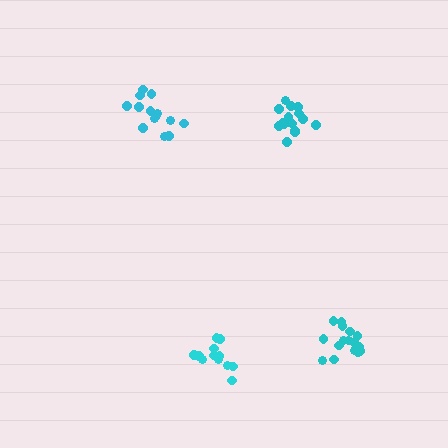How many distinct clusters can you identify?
There are 4 distinct clusters.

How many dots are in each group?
Group 1: 16 dots, Group 2: 16 dots, Group 3: 12 dots, Group 4: 14 dots (58 total).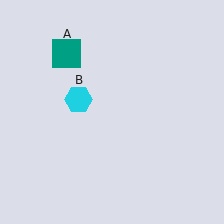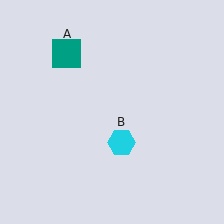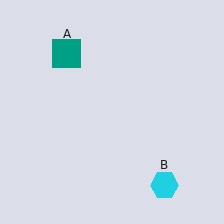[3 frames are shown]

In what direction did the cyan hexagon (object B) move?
The cyan hexagon (object B) moved down and to the right.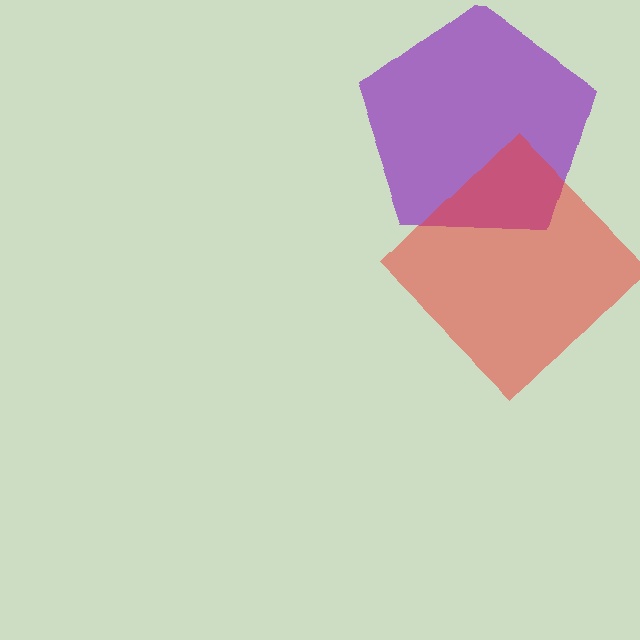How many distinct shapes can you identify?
There are 2 distinct shapes: a purple pentagon, a red diamond.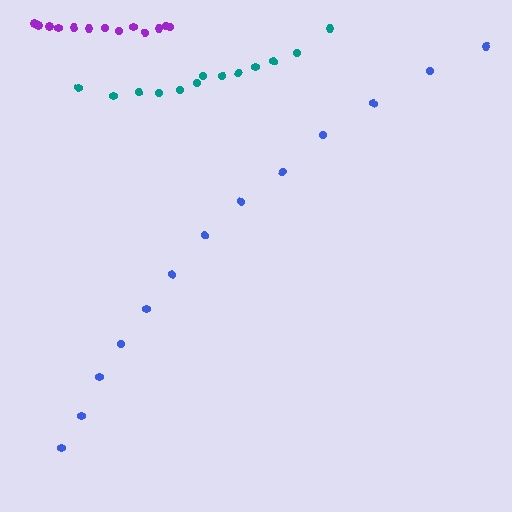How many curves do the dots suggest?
There are 3 distinct paths.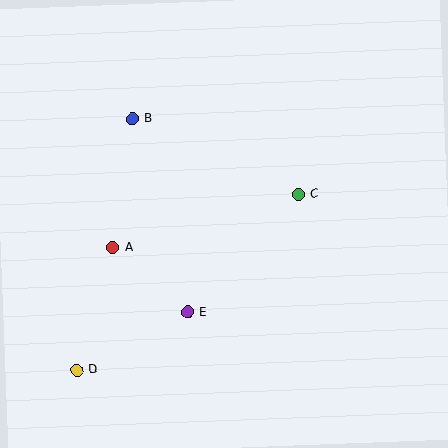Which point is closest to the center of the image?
Point C at (298, 195) is closest to the center.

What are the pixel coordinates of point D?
Point D is at (77, 370).